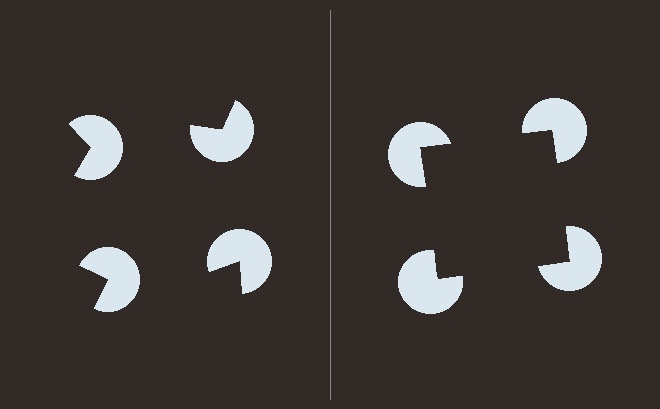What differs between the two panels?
The pac-man discs are positioned identically on both sides; only the wedge orientations differ. On the right they align to a square; on the left they are misaligned.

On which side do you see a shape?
An illusory square appears on the right side. On the left side the wedge cuts are rotated, so no coherent shape forms.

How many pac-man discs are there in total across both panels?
8 — 4 on each side.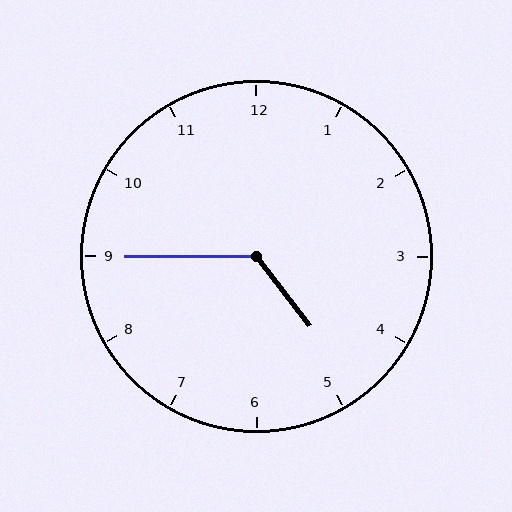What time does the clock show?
4:45.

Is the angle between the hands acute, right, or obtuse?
It is obtuse.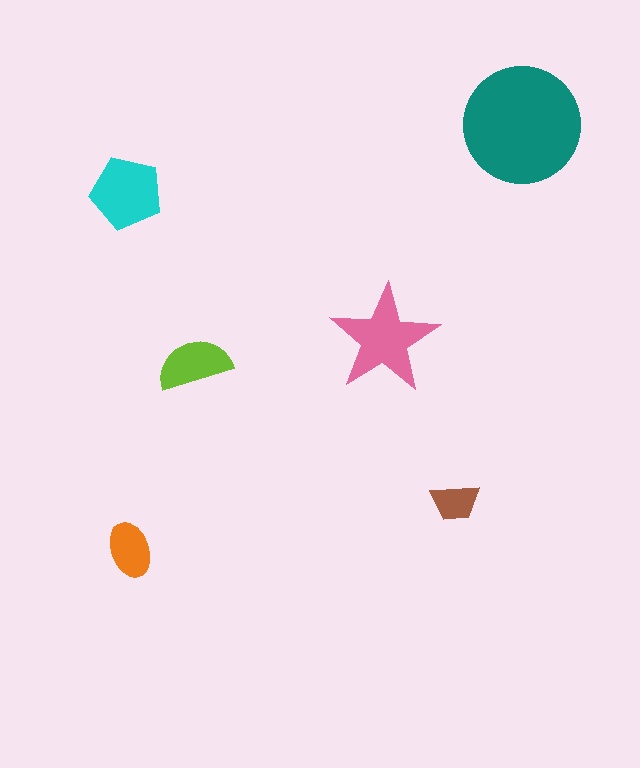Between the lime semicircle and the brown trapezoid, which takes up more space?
The lime semicircle.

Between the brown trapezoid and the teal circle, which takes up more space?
The teal circle.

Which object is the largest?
The teal circle.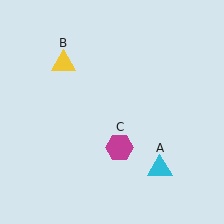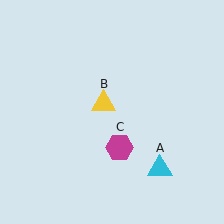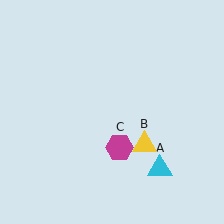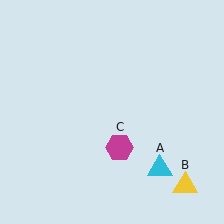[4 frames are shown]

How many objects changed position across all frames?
1 object changed position: yellow triangle (object B).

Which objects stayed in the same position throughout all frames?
Cyan triangle (object A) and magenta hexagon (object C) remained stationary.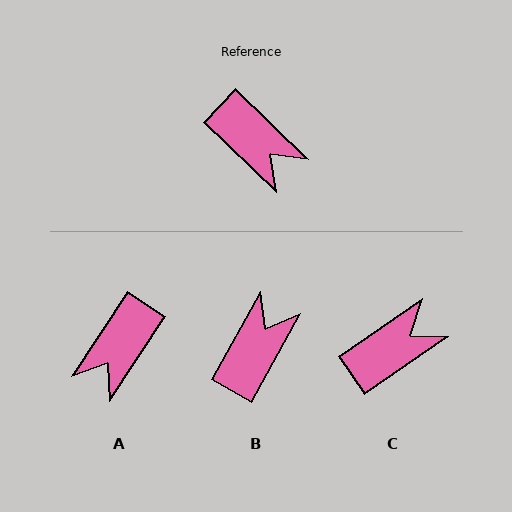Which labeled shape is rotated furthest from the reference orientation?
B, about 105 degrees away.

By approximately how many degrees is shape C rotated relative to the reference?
Approximately 78 degrees counter-clockwise.